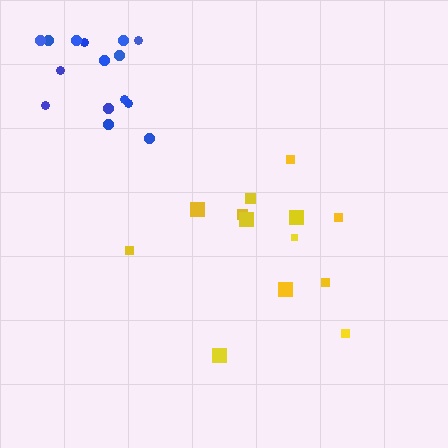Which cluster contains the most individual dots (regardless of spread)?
Blue (15).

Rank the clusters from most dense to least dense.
blue, yellow.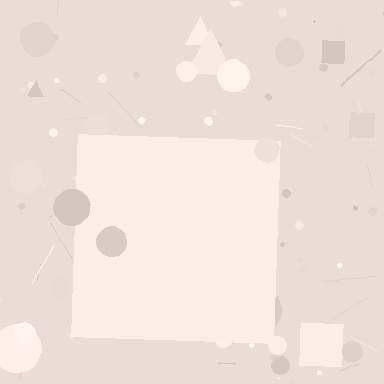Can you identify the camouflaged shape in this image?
The camouflaged shape is a square.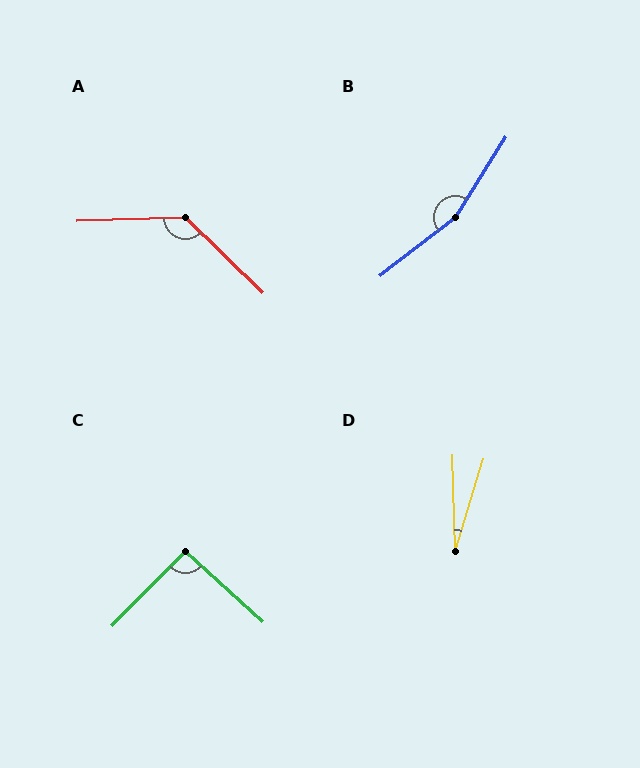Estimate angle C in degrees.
Approximately 92 degrees.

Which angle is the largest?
B, at approximately 160 degrees.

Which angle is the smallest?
D, at approximately 18 degrees.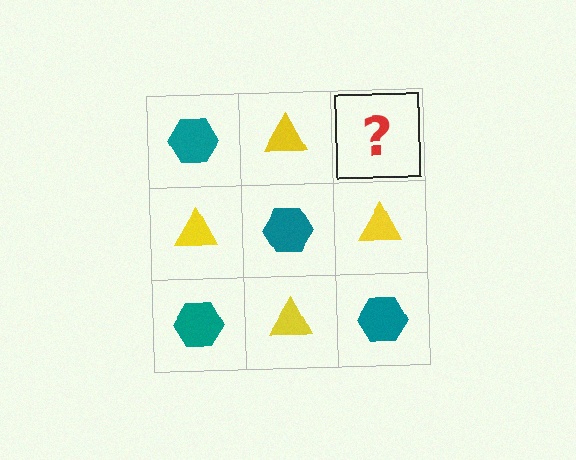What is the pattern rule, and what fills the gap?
The rule is that it alternates teal hexagon and yellow triangle in a checkerboard pattern. The gap should be filled with a teal hexagon.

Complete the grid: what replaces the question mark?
The question mark should be replaced with a teal hexagon.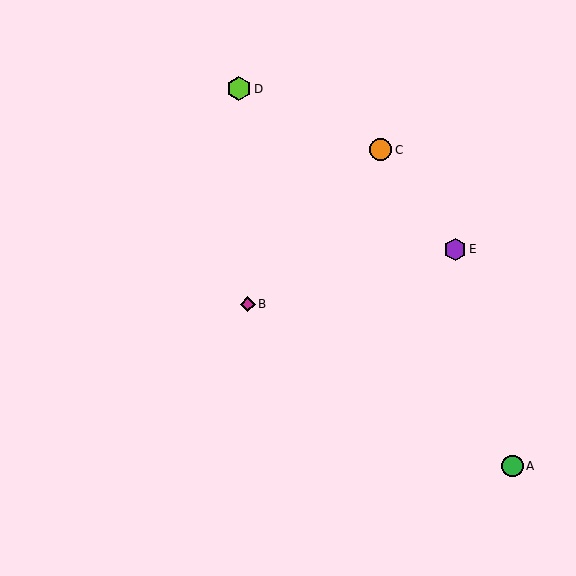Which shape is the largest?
The lime hexagon (labeled D) is the largest.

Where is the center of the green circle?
The center of the green circle is at (513, 466).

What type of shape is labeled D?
Shape D is a lime hexagon.